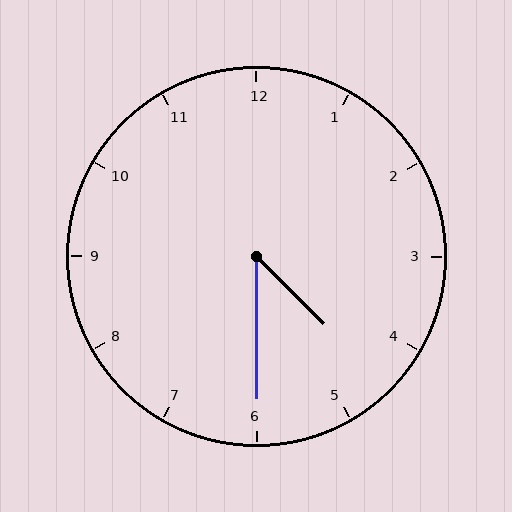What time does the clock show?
4:30.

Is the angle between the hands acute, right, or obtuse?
It is acute.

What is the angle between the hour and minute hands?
Approximately 45 degrees.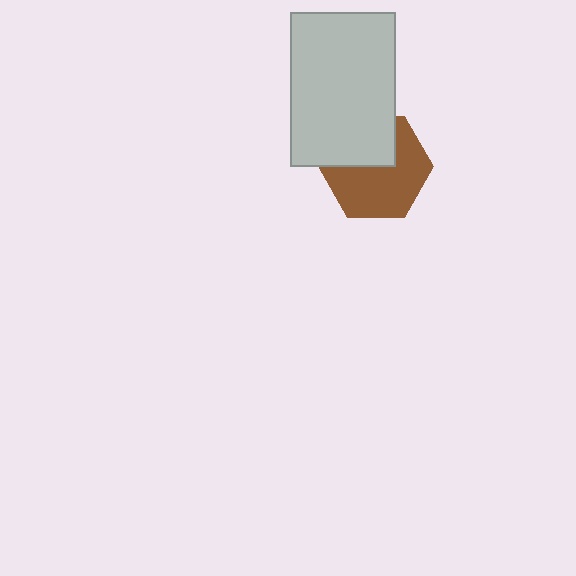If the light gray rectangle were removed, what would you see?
You would see the complete brown hexagon.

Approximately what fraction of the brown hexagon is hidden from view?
Roughly 37% of the brown hexagon is hidden behind the light gray rectangle.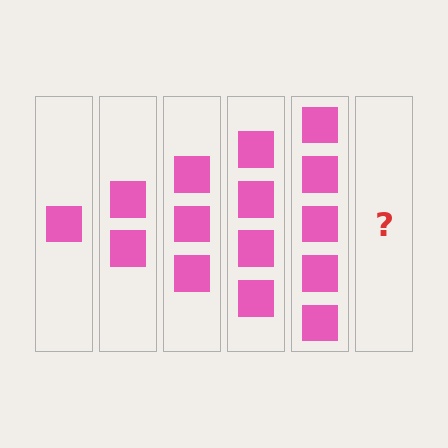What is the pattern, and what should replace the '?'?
The pattern is that each step adds one more square. The '?' should be 6 squares.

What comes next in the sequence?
The next element should be 6 squares.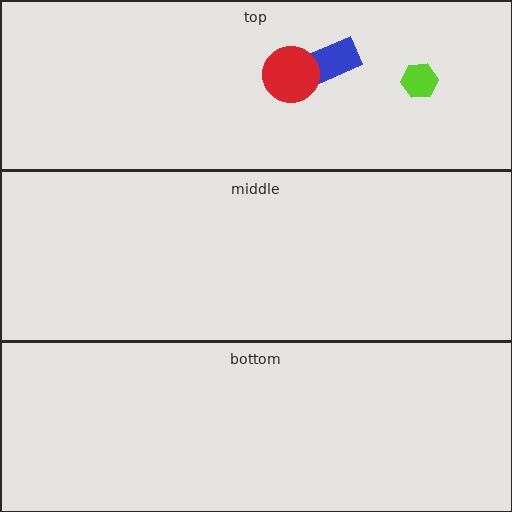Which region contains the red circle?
The top region.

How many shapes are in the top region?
3.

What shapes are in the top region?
The blue rectangle, the lime hexagon, the red circle.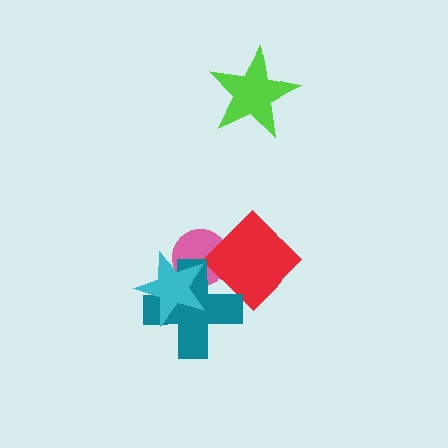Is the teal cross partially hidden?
Yes, it is partially covered by another shape.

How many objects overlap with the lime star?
0 objects overlap with the lime star.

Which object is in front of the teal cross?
The cyan star is in front of the teal cross.